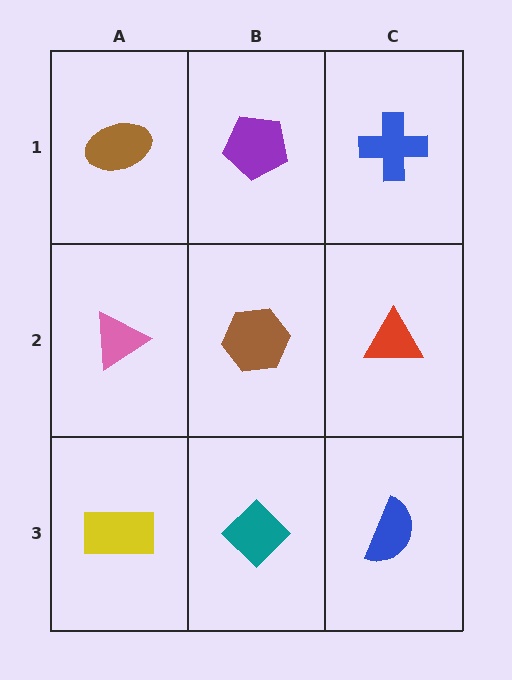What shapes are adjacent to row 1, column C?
A red triangle (row 2, column C), a purple pentagon (row 1, column B).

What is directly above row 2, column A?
A brown ellipse.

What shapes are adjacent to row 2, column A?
A brown ellipse (row 1, column A), a yellow rectangle (row 3, column A), a brown hexagon (row 2, column B).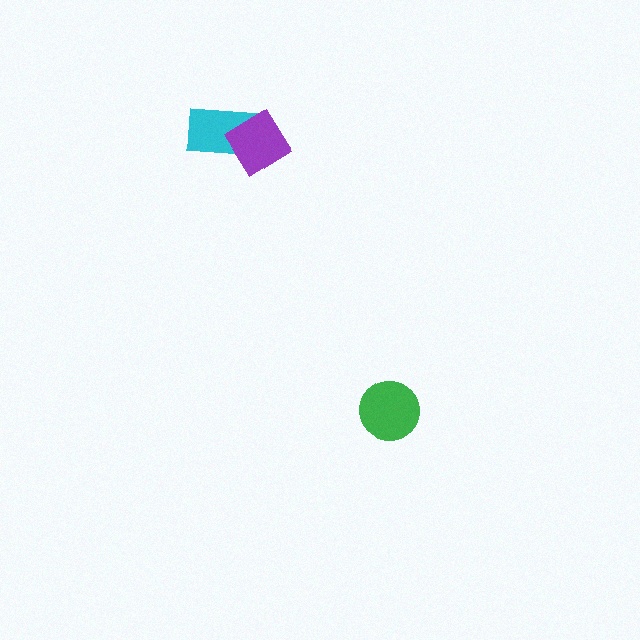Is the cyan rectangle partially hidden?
Yes, it is partially covered by another shape.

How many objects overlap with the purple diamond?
1 object overlaps with the purple diamond.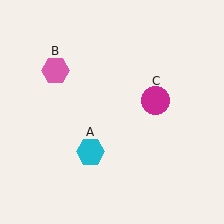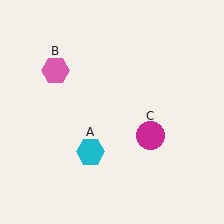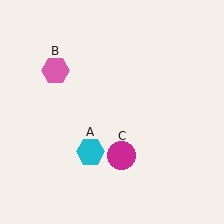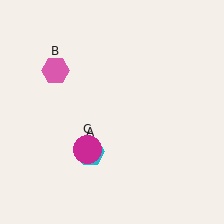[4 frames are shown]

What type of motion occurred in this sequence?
The magenta circle (object C) rotated clockwise around the center of the scene.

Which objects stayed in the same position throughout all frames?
Cyan hexagon (object A) and pink hexagon (object B) remained stationary.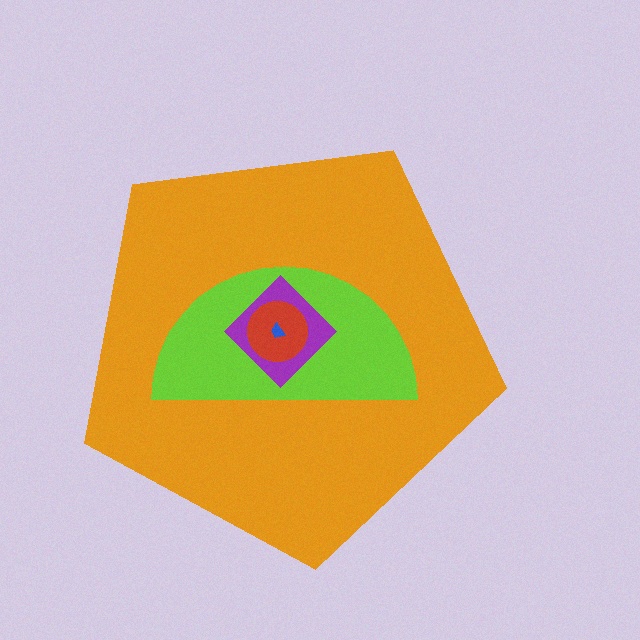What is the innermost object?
The blue trapezoid.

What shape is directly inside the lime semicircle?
The purple diamond.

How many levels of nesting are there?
5.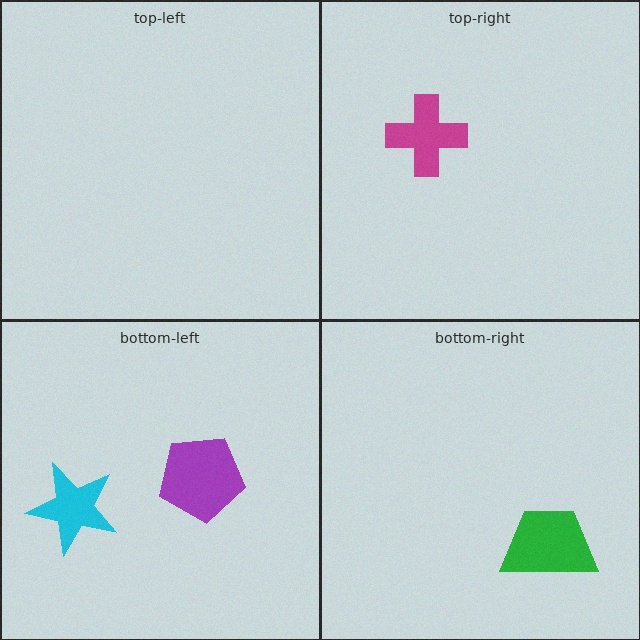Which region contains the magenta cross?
The top-right region.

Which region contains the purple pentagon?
The bottom-left region.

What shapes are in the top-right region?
The magenta cross.